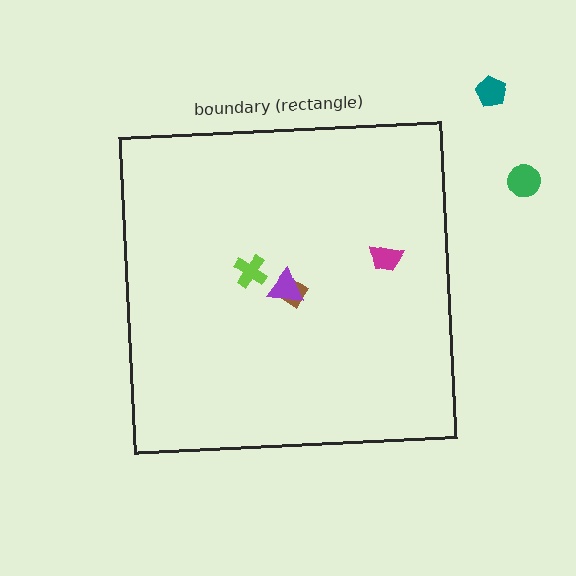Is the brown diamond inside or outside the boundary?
Inside.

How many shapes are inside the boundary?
4 inside, 2 outside.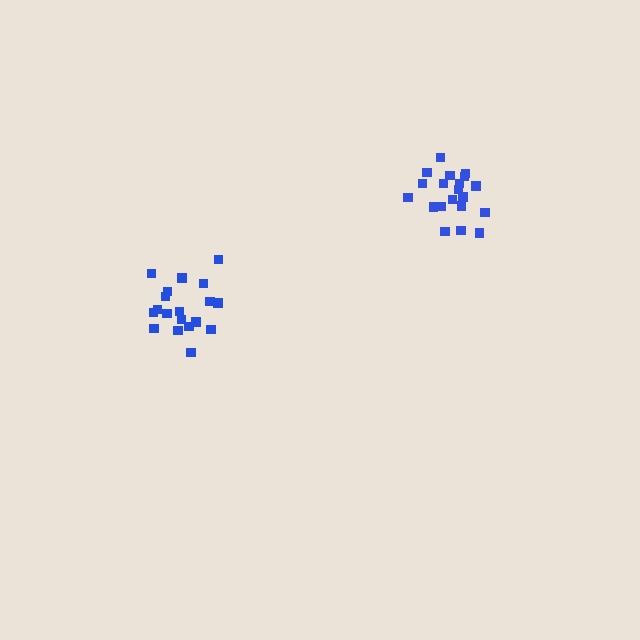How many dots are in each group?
Group 1: 20 dots, Group 2: 19 dots (39 total).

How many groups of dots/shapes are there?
There are 2 groups.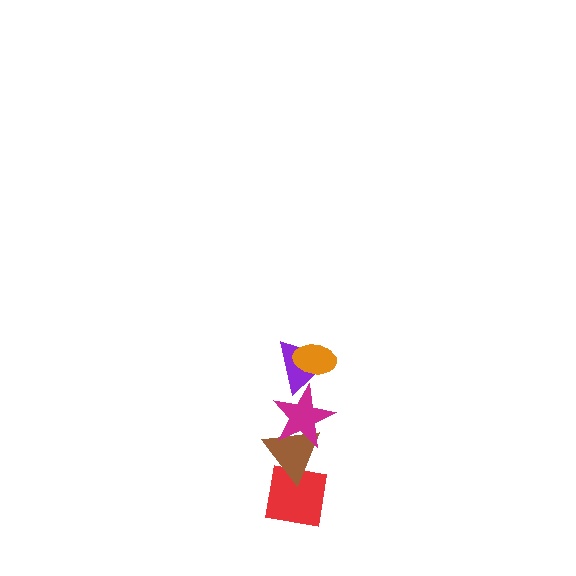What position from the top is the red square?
The red square is 5th from the top.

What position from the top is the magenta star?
The magenta star is 3rd from the top.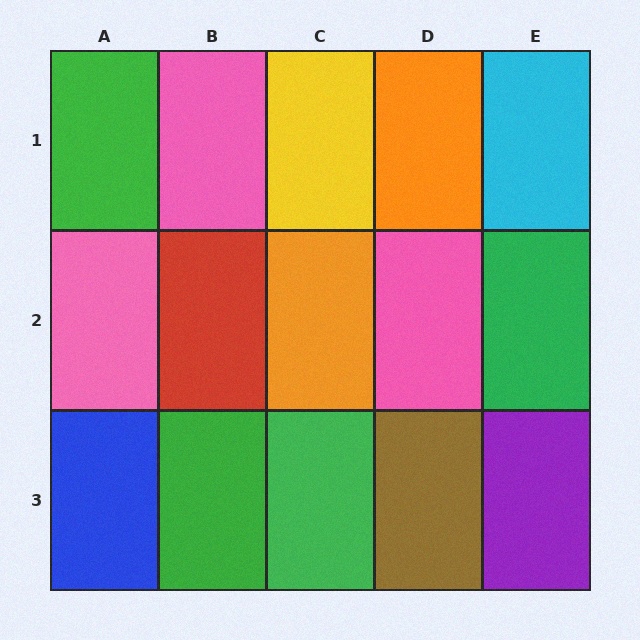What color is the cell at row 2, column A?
Pink.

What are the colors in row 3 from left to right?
Blue, green, green, brown, purple.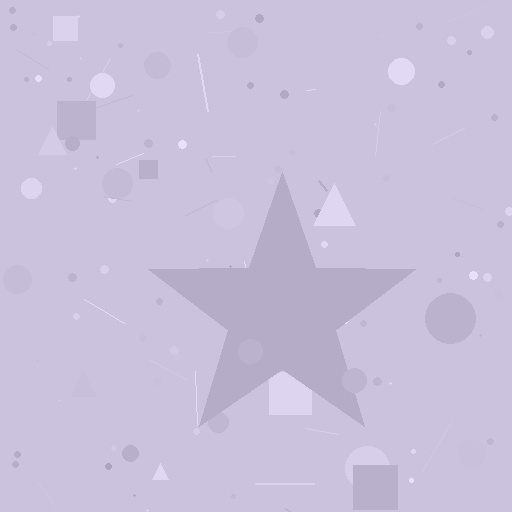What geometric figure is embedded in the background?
A star is embedded in the background.